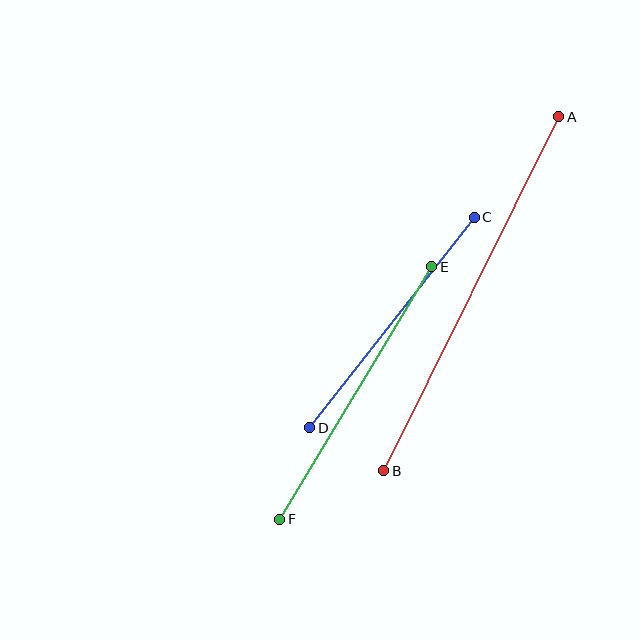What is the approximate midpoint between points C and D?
The midpoint is at approximately (392, 322) pixels.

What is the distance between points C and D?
The distance is approximately 267 pixels.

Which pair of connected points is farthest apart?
Points A and B are farthest apart.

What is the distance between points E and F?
The distance is approximately 295 pixels.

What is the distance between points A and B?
The distance is approximately 395 pixels.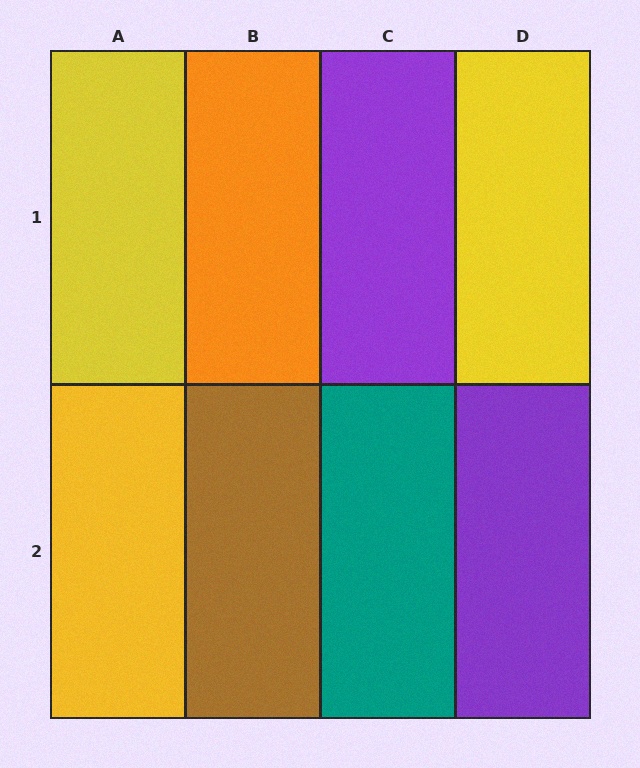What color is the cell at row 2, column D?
Purple.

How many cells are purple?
2 cells are purple.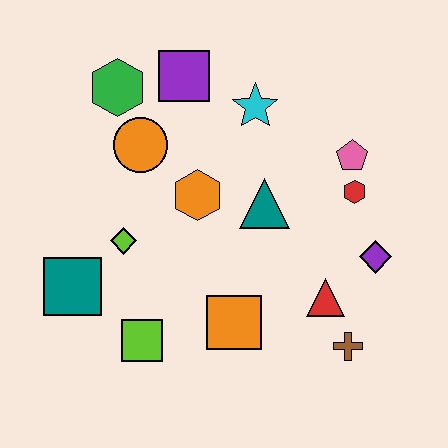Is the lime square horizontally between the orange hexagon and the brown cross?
No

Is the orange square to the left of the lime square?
No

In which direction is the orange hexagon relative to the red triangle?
The orange hexagon is to the left of the red triangle.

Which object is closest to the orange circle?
The green hexagon is closest to the orange circle.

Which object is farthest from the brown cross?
The green hexagon is farthest from the brown cross.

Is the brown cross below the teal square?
Yes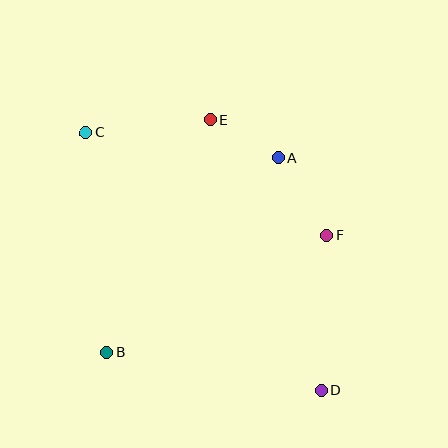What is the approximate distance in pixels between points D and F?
The distance between D and F is approximately 155 pixels.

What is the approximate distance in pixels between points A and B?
The distance between A and B is approximately 259 pixels.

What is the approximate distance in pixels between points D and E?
The distance between D and E is approximately 292 pixels.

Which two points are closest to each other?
Points A and E are closest to each other.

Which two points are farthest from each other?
Points C and D are farthest from each other.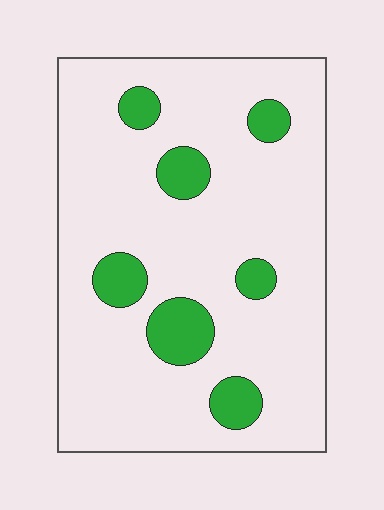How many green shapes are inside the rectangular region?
7.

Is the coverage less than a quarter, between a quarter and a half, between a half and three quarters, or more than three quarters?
Less than a quarter.